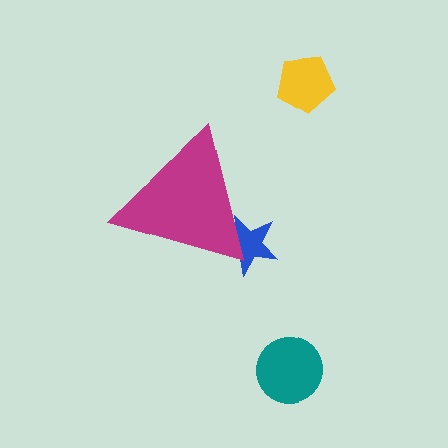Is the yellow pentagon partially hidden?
No, the yellow pentagon is fully visible.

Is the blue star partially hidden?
Yes, the blue star is partially hidden behind the magenta triangle.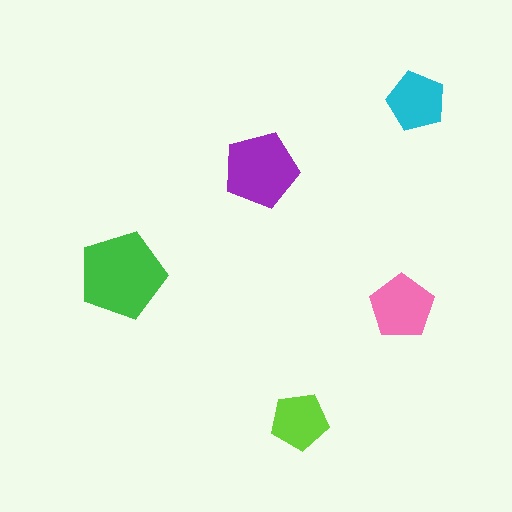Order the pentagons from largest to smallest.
the green one, the purple one, the pink one, the cyan one, the lime one.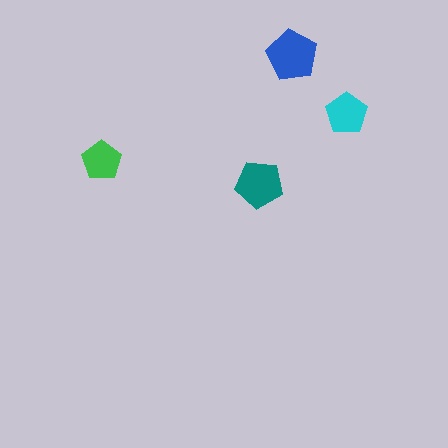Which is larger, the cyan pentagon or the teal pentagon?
The teal one.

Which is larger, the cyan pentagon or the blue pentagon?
The blue one.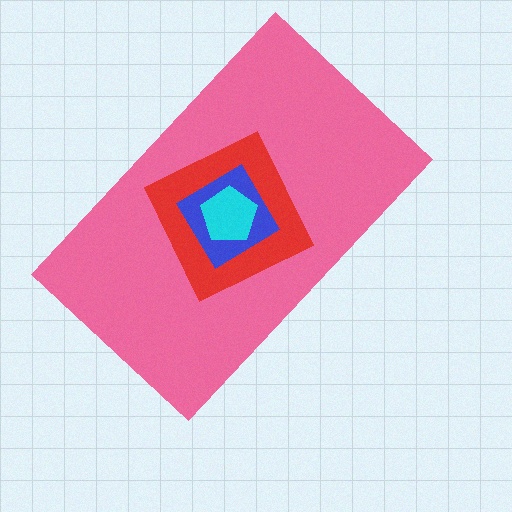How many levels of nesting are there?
4.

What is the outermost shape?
The pink rectangle.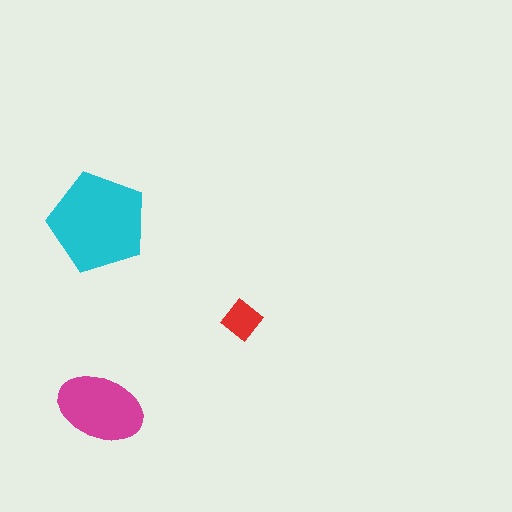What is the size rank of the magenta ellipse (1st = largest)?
2nd.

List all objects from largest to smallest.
The cyan pentagon, the magenta ellipse, the red diamond.